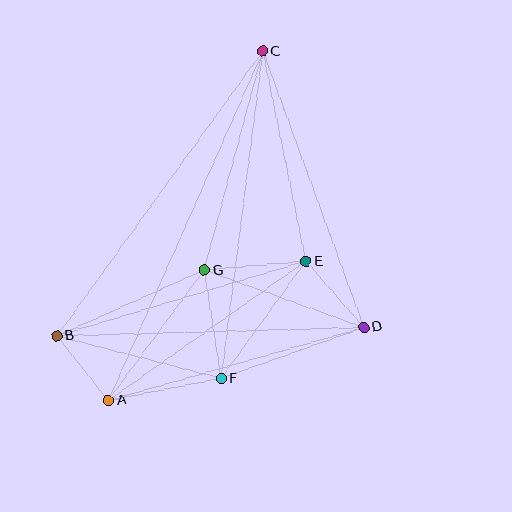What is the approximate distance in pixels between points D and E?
The distance between D and E is approximately 87 pixels.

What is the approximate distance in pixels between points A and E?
The distance between A and E is approximately 242 pixels.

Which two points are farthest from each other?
Points A and C are farthest from each other.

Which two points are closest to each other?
Points A and B are closest to each other.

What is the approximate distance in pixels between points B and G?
The distance between B and G is approximately 161 pixels.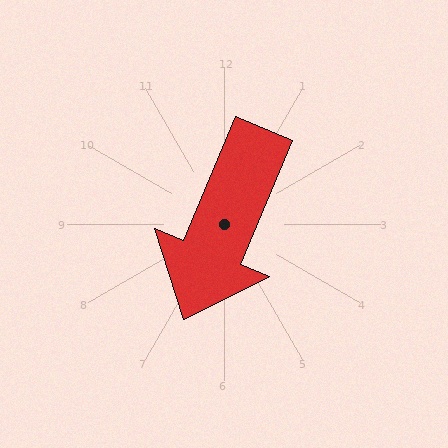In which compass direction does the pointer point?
Southwest.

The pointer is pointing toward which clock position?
Roughly 7 o'clock.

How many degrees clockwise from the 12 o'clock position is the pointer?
Approximately 203 degrees.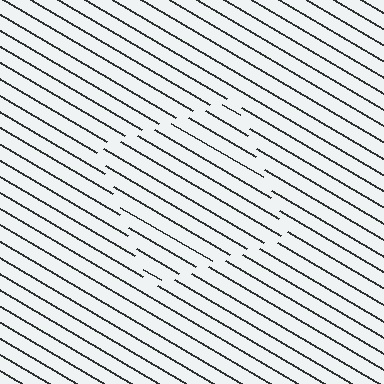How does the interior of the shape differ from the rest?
The interior of the shape contains the same grating, shifted by half a period — the contour is defined by the phase discontinuity where line-ends from the inner and outer gratings abut.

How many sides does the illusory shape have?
4 sides — the line-ends trace a square.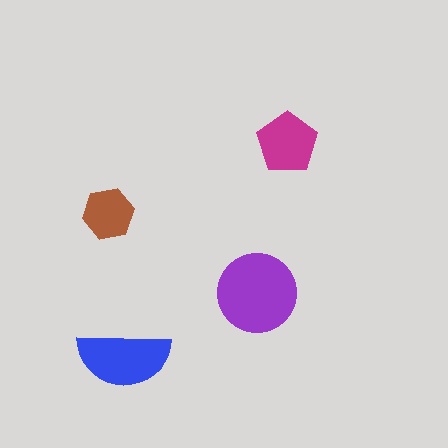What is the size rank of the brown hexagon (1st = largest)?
4th.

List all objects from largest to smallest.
The purple circle, the blue semicircle, the magenta pentagon, the brown hexagon.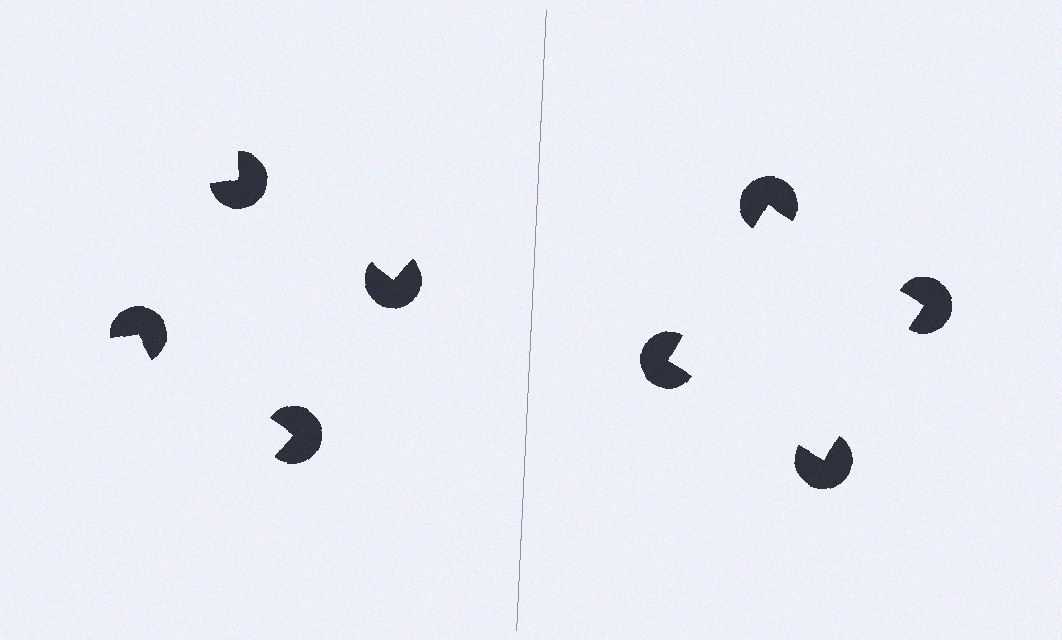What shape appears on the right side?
An illusory square.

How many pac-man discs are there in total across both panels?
8 — 4 on each side.